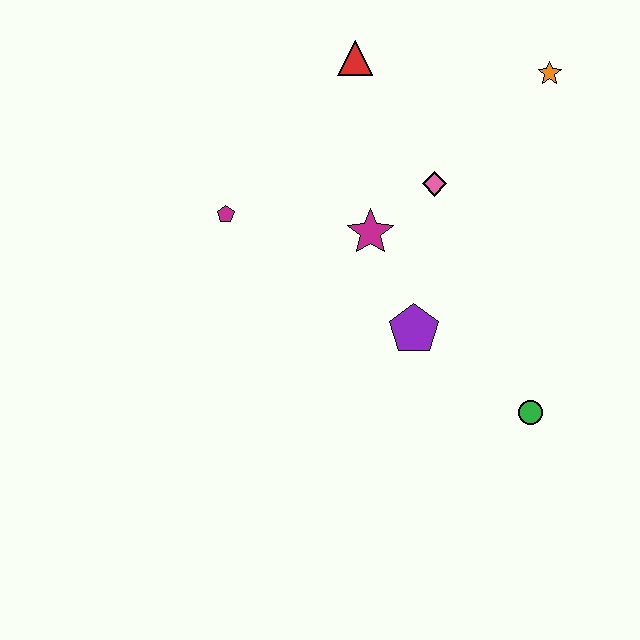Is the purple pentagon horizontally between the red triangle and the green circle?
Yes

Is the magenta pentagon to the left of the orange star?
Yes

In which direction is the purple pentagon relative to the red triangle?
The purple pentagon is below the red triangle.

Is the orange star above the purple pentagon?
Yes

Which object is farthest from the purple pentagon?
The orange star is farthest from the purple pentagon.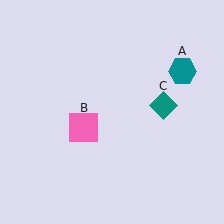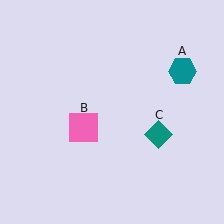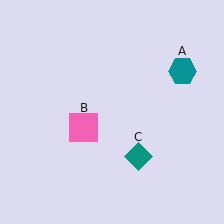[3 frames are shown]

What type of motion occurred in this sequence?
The teal diamond (object C) rotated clockwise around the center of the scene.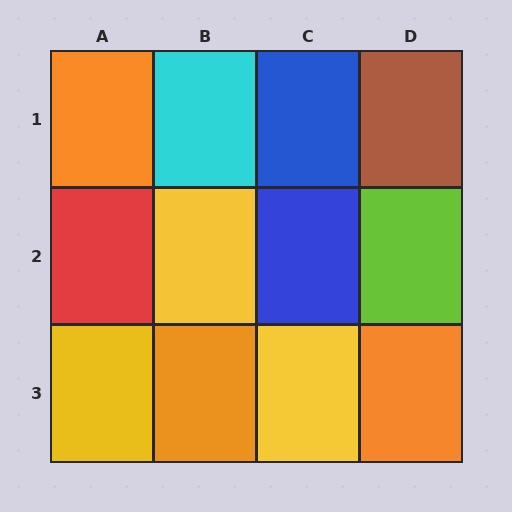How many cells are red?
1 cell is red.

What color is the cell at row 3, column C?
Yellow.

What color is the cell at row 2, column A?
Red.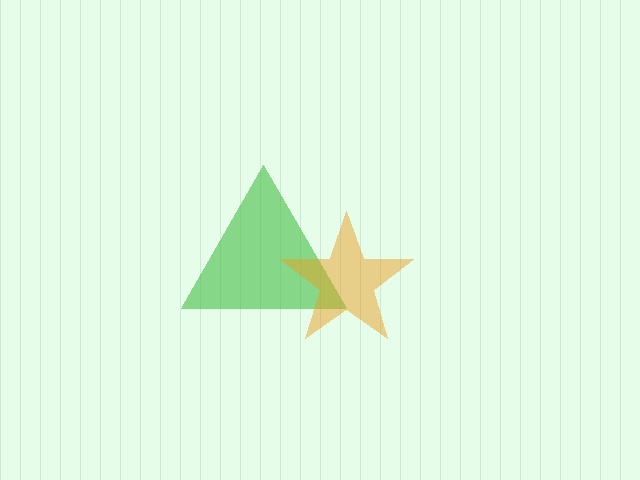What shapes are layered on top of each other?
The layered shapes are: a green triangle, an orange star.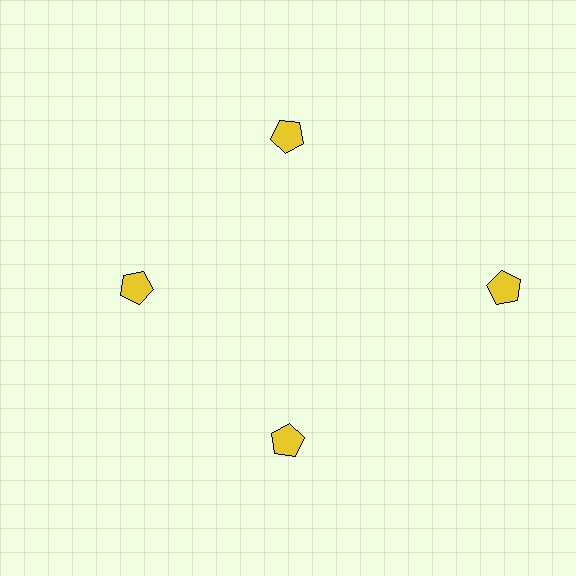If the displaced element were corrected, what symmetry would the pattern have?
It would have 4-fold rotational symmetry — the pattern would map onto itself every 90 degrees.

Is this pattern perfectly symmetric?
No. The 4 yellow pentagons are arranged in a ring, but one element near the 3 o'clock position is pushed outward from the center, breaking the 4-fold rotational symmetry.